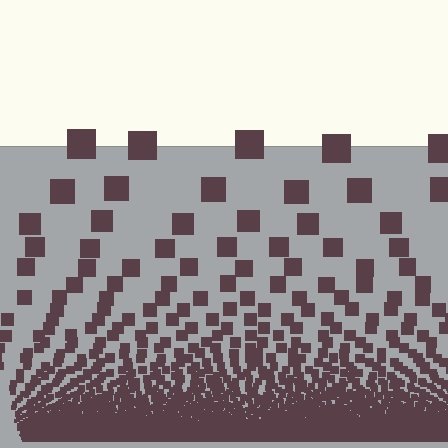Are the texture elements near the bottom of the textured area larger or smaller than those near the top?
Smaller. The gradient is inverted — elements near the bottom are smaller and denser.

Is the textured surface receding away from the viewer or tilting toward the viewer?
The surface appears to tilt toward the viewer. Texture elements get larger and sparser toward the top.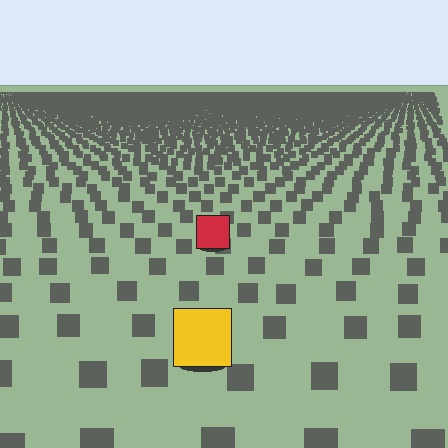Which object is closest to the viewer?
The yellow square is closest. The texture marks near it are larger and more spread out.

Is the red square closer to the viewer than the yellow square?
No. The yellow square is closer — you can tell from the texture gradient: the ground texture is coarser near it.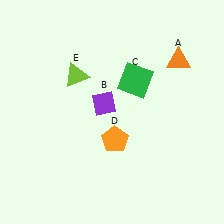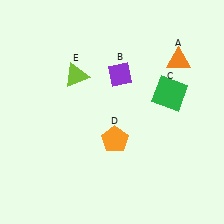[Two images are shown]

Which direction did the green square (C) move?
The green square (C) moved right.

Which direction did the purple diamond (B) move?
The purple diamond (B) moved up.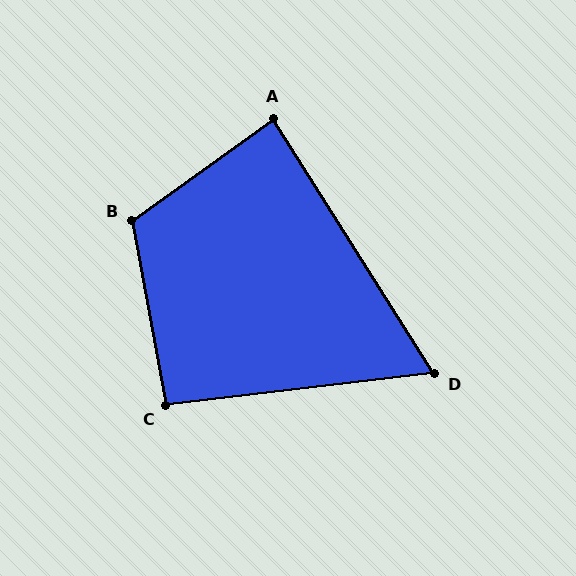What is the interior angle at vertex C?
Approximately 93 degrees (approximately right).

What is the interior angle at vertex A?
Approximately 87 degrees (approximately right).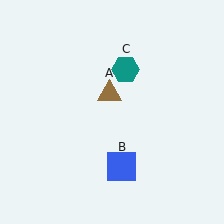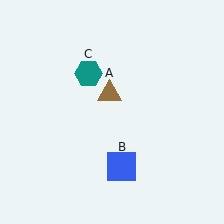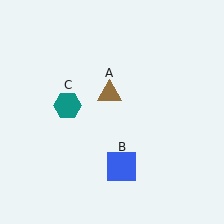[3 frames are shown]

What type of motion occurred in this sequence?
The teal hexagon (object C) rotated counterclockwise around the center of the scene.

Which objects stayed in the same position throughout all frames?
Brown triangle (object A) and blue square (object B) remained stationary.